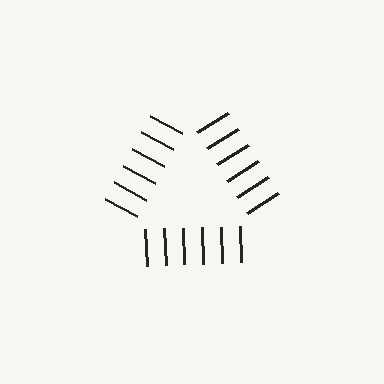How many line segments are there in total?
18 — 6 along each of the 3 edges.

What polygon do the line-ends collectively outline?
An illusory triangle — the line segments terminate on its edges but no continuous stroke is drawn.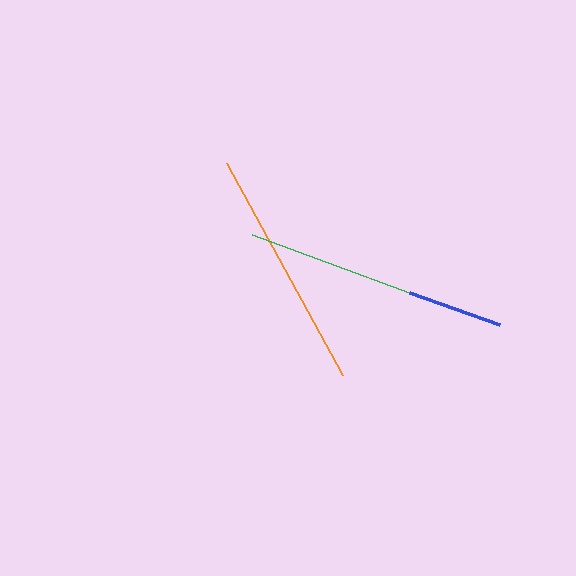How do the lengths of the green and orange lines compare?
The green and orange lines are approximately the same length.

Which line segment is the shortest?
The blue line is the shortest at approximately 96 pixels.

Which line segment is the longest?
The green line is the longest at approximately 248 pixels.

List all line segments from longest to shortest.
From longest to shortest: green, orange, blue.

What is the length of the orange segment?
The orange segment is approximately 242 pixels long.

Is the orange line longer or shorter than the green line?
The green line is longer than the orange line.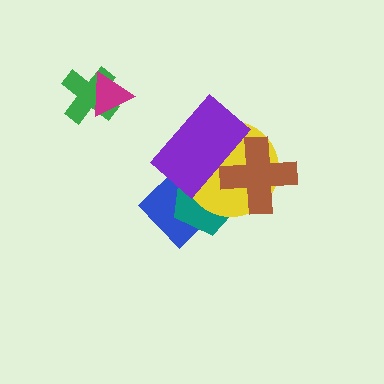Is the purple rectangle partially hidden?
Yes, it is partially covered by another shape.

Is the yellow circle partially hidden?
Yes, it is partially covered by another shape.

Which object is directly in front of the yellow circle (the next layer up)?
The purple rectangle is directly in front of the yellow circle.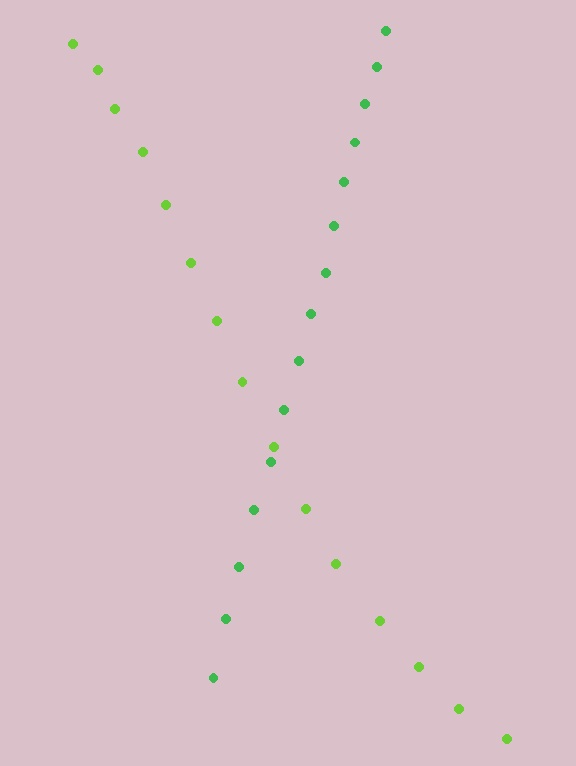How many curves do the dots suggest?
There are 2 distinct paths.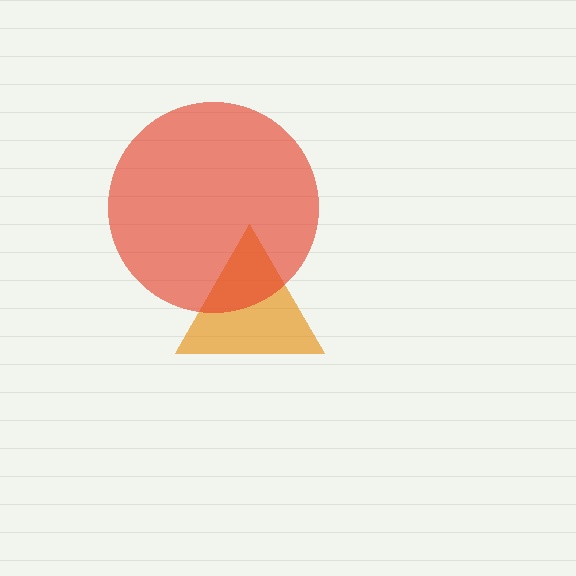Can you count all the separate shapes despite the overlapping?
Yes, there are 2 separate shapes.